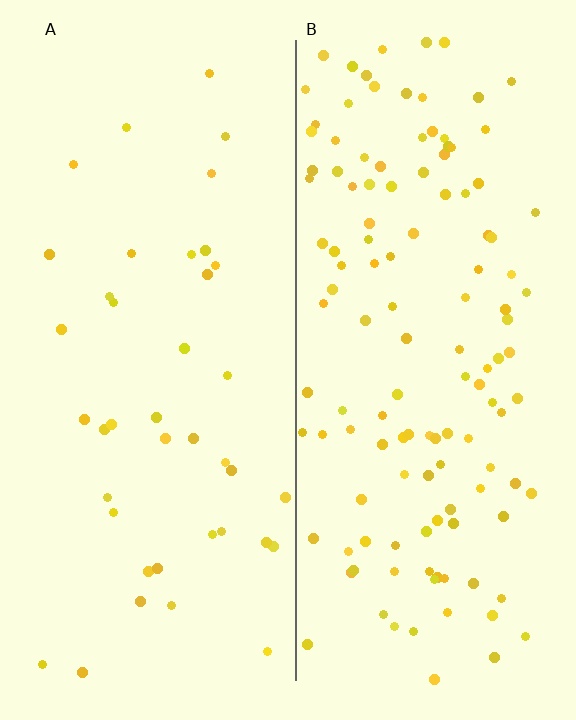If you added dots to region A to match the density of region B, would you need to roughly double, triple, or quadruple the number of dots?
Approximately triple.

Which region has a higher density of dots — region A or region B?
B (the right).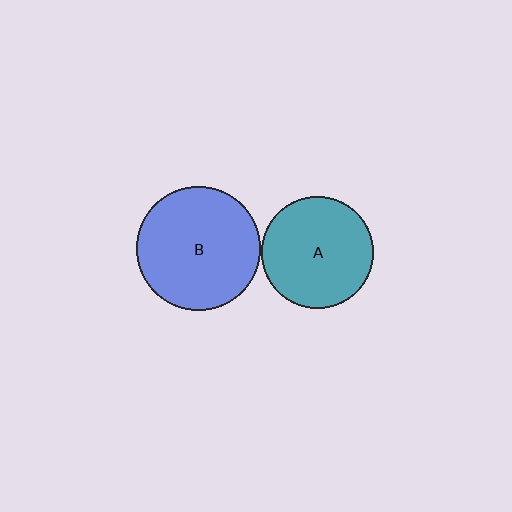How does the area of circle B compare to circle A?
Approximately 1.2 times.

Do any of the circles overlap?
No, none of the circles overlap.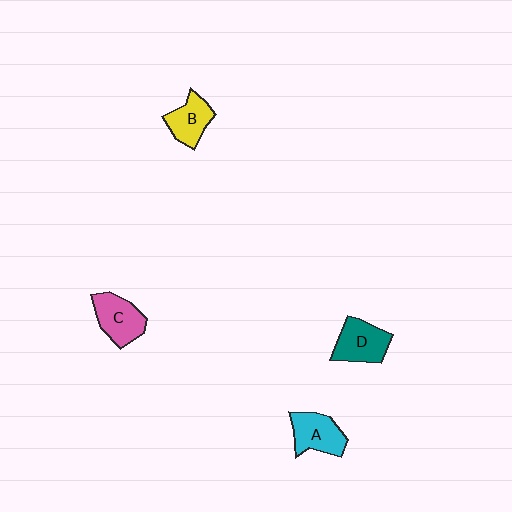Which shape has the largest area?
Shape C (pink).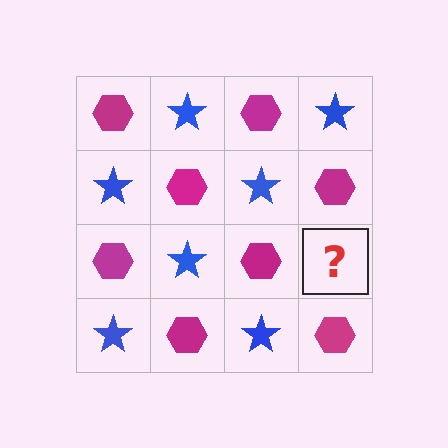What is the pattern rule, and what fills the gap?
The rule is that it alternates magenta hexagon and blue star in a checkerboard pattern. The gap should be filled with a blue star.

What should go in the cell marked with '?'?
The missing cell should contain a blue star.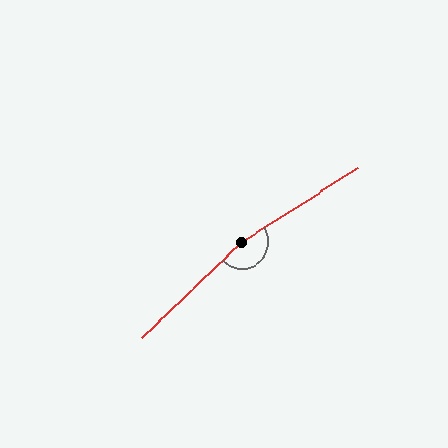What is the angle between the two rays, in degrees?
Approximately 168 degrees.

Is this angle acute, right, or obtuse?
It is obtuse.